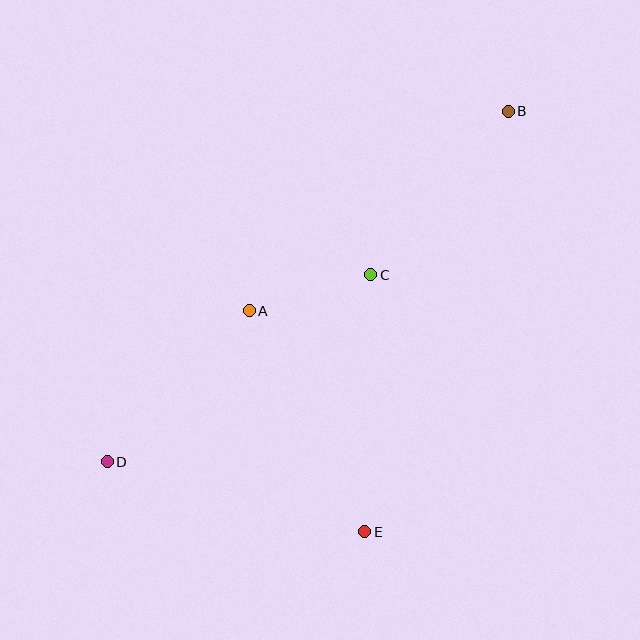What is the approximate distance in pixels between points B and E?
The distance between B and E is approximately 444 pixels.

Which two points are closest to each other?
Points A and C are closest to each other.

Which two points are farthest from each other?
Points B and D are farthest from each other.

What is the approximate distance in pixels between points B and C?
The distance between B and C is approximately 214 pixels.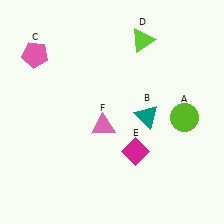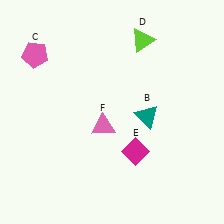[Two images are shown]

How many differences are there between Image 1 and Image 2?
There is 1 difference between the two images.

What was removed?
The lime circle (A) was removed in Image 2.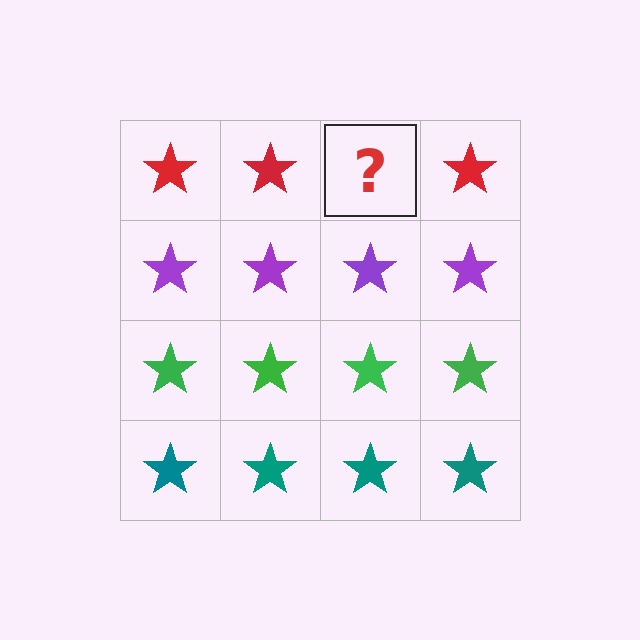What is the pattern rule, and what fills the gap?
The rule is that each row has a consistent color. The gap should be filled with a red star.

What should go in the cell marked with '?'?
The missing cell should contain a red star.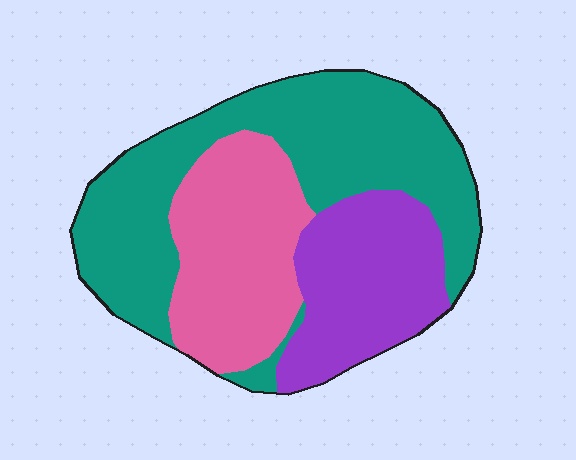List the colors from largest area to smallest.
From largest to smallest: teal, pink, purple.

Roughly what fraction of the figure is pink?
Pink covers around 30% of the figure.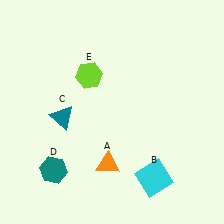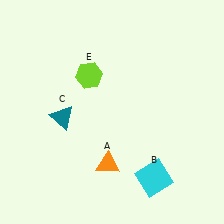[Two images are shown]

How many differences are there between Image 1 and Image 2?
There is 1 difference between the two images.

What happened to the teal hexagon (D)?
The teal hexagon (D) was removed in Image 2. It was in the bottom-left area of Image 1.